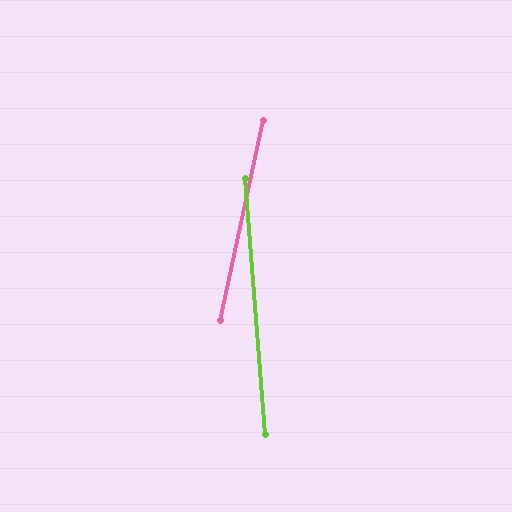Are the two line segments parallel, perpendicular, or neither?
Neither parallel nor perpendicular — they differ by about 17°.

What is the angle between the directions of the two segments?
Approximately 17 degrees.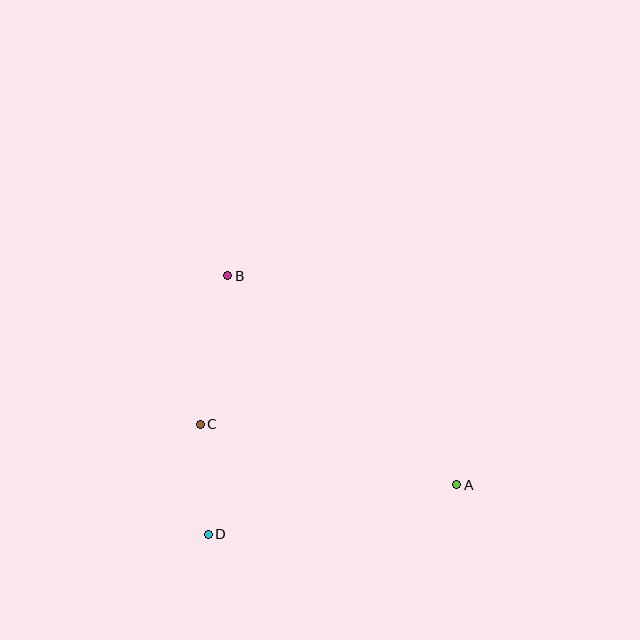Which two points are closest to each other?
Points C and D are closest to each other.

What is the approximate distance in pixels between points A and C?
The distance between A and C is approximately 263 pixels.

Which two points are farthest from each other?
Points A and B are farthest from each other.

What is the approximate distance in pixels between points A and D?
The distance between A and D is approximately 253 pixels.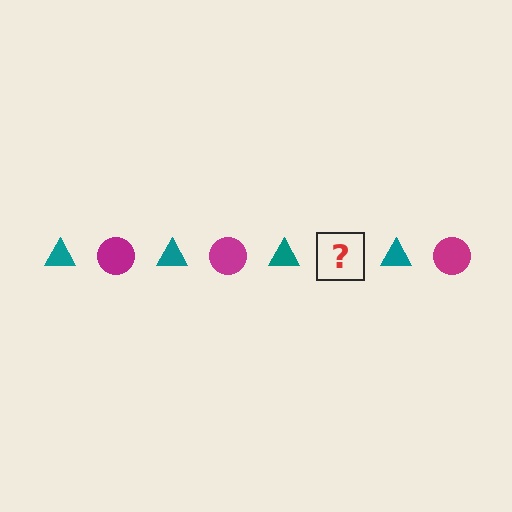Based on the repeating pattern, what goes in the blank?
The blank should be a magenta circle.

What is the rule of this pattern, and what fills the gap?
The rule is that the pattern alternates between teal triangle and magenta circle. The gap should be filled with a magenta circle.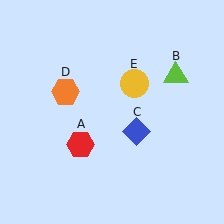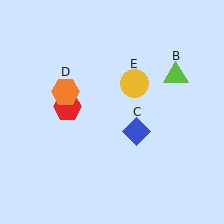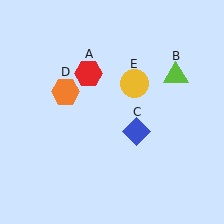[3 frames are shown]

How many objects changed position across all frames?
1 object changed position: red hexagon (object A).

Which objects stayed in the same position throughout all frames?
Lime triangle (object B) and blue diamond (object C) and orange hexagon (object D) and yellow circle (object E) remained stationary.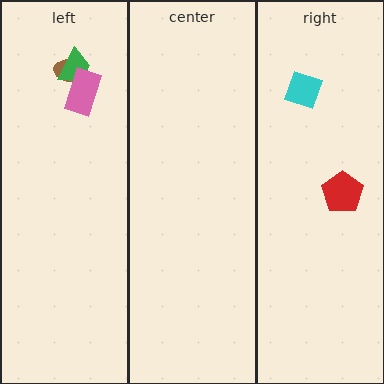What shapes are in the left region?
The brown ellipse, the green trapezoid, the pink rectangle.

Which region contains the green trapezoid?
The left region.